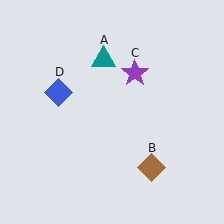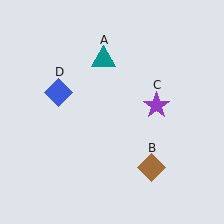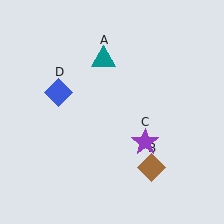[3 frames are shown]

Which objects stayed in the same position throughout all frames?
Teal triangle (object A) and brown diamond (object B) and blue diamond (object D) remained stationary.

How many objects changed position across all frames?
1 object changed position: purple star (object C).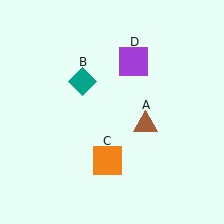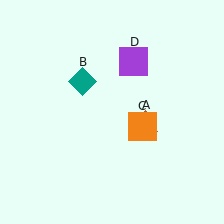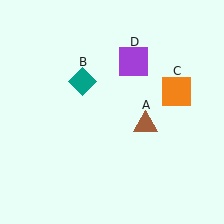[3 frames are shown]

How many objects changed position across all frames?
1 object changed position: orange square (object C).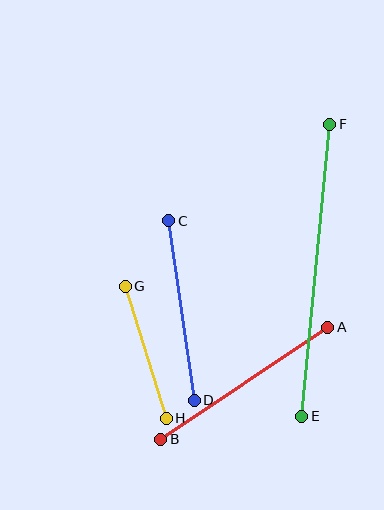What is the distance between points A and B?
The distance is approximately 202 pixels.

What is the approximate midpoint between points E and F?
The midpoint is at approximately (316, 270) pixels.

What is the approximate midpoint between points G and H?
The midpoint is at approximately (146, 352) pixels.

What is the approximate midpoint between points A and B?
The midpoint is at approximately (244, 383) pixels.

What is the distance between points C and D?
The distance is approximately 181 pixels.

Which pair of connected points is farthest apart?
Points E and F are farthest apart.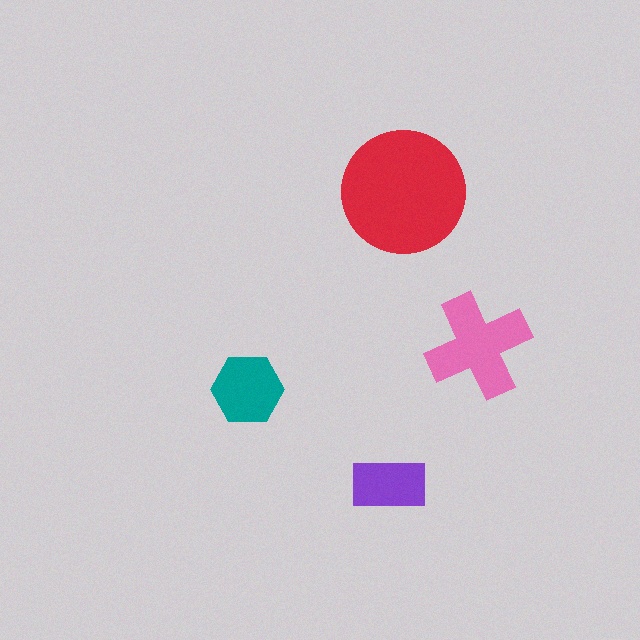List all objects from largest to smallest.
The red circle, the pink cross, the teal hexagon, the purple rectangle.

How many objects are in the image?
There are 4 objects in the image.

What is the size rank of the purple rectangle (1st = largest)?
4th.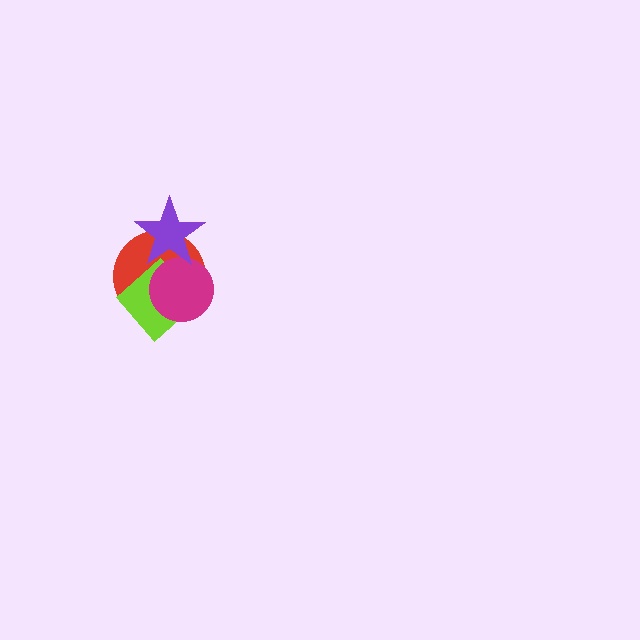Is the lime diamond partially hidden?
Yes, it is partially covered by another shape.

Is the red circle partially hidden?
Yes, it is partially covered by another shape.